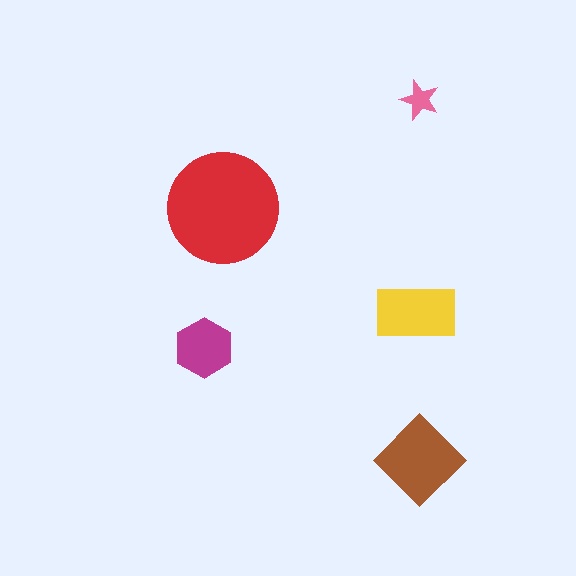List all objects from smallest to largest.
The pink star, the magenta hexagon, the yellow rectangle, the brown diamond, the red circle.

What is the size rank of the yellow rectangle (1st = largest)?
3rd.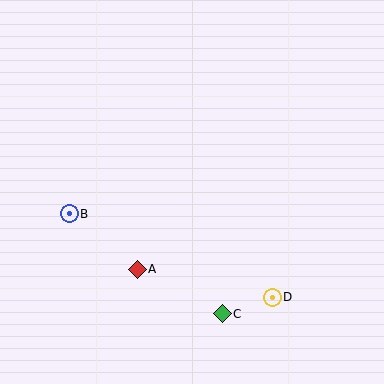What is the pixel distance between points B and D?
The distance between B and D is 220 pixels.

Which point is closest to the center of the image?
Point A at (137, 269) is closest to the center.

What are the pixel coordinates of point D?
Point D is at (272, 297).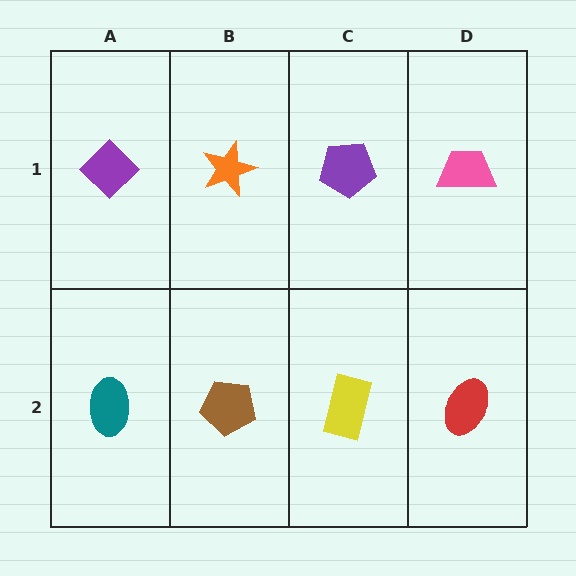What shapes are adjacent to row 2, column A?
A purple diamond (row 1, column A), a brown pentagon (row 2, column B).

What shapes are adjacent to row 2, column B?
An orange star (row 1, column B), a teal ellipse (row 2, column A), a yellow rectangle (row 2, column C).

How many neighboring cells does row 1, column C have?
3.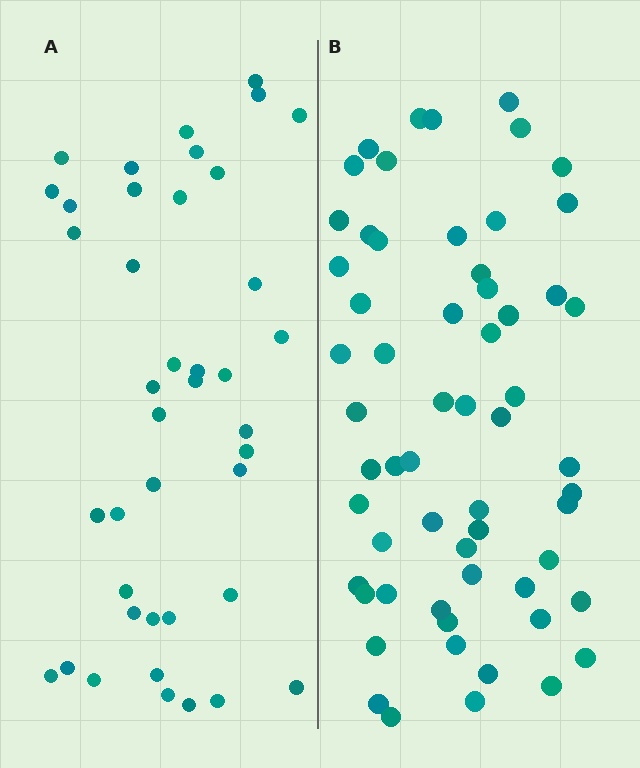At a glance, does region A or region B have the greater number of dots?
Region B (the right region) has more dots.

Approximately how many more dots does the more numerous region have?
Region B has approximately 20 more dots than region A.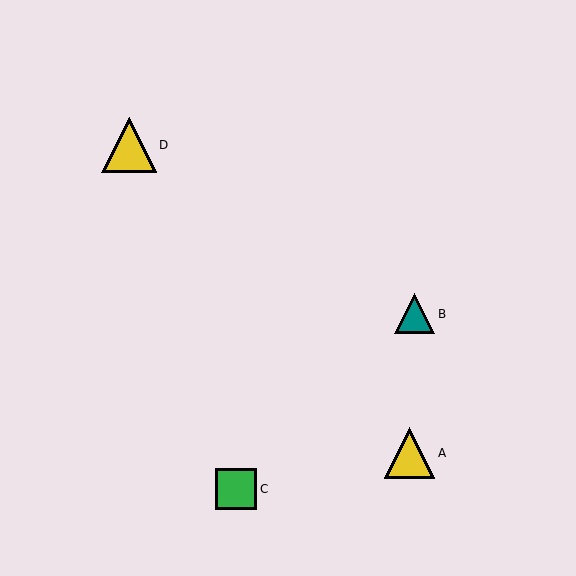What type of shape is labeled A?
Shape A is a yellow triangle.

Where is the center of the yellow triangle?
The center of the yellow triangle is at (129, 145).